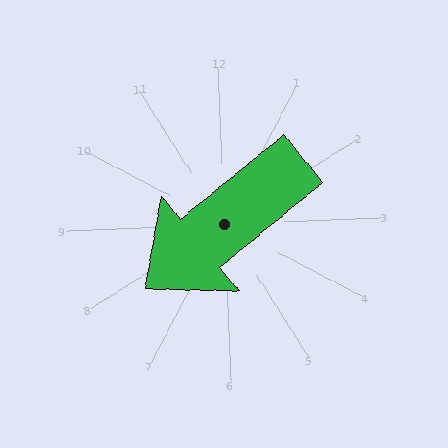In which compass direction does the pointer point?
Southwest.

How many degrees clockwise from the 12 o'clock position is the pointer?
Approximately 233 degrees.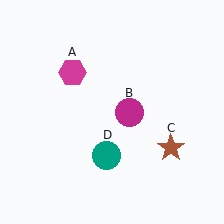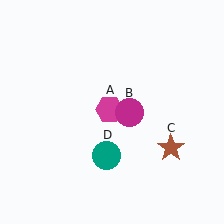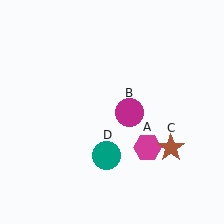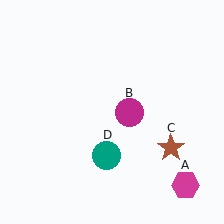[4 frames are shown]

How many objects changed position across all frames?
1 object changed position: magenta hexagon (object A).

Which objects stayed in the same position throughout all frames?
Magenta circle (object B) and brown star (object C) and teal circle (object D) remained stationary.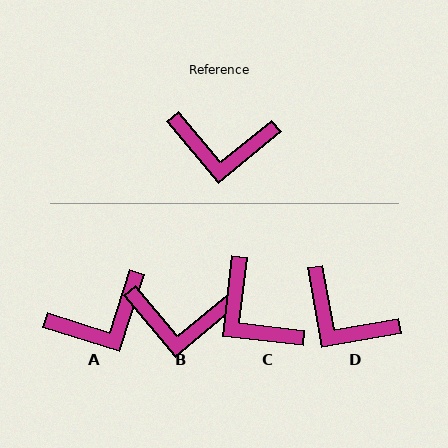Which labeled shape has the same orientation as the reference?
B.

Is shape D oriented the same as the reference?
No, it is off by about 30 degrees.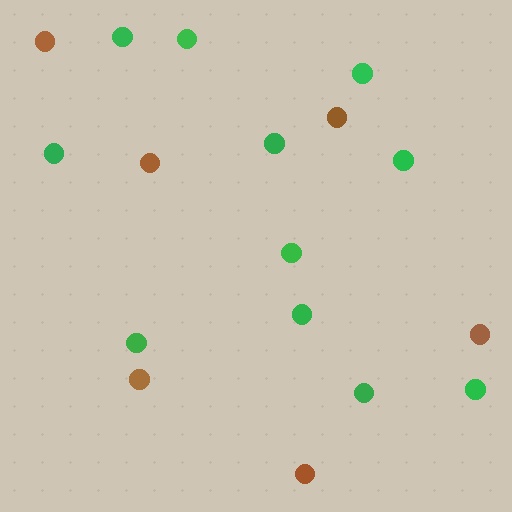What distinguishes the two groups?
There are 2 groups: one group of green circles (11) and one group of brown circles (6).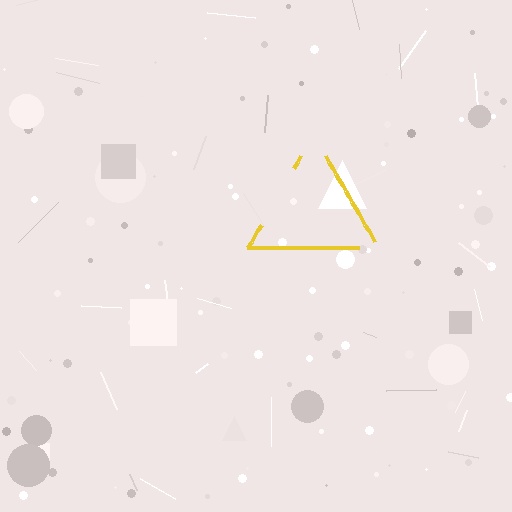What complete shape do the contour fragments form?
The contour fragments form a triangle.